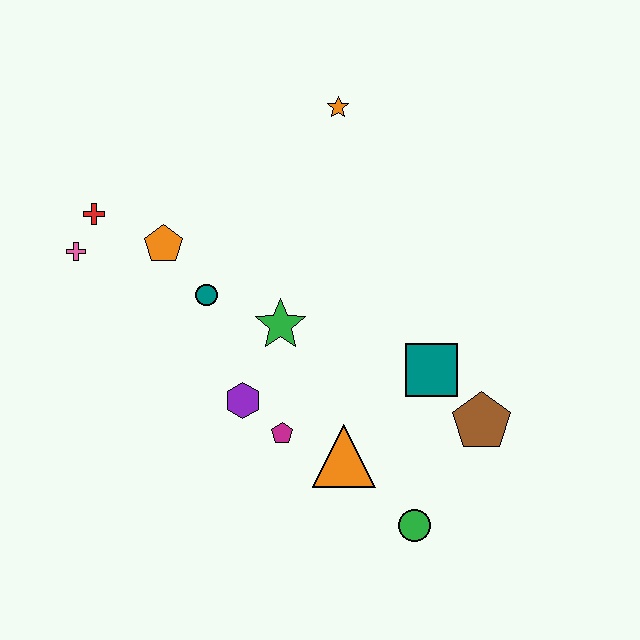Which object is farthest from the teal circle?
The green circle is farthest from the teal circle.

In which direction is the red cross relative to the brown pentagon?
The red cross is to the left of the brown pentagon.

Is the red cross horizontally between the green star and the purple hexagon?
No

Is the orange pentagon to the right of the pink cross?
Yes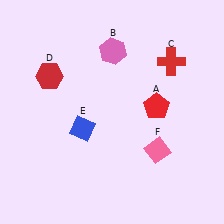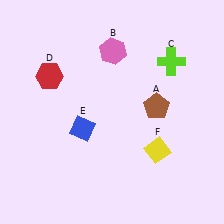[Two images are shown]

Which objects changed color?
A changed from red to brown. C changed from red to lime. F changed from pink to yellow.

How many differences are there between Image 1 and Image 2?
There are 3 differences between the two images.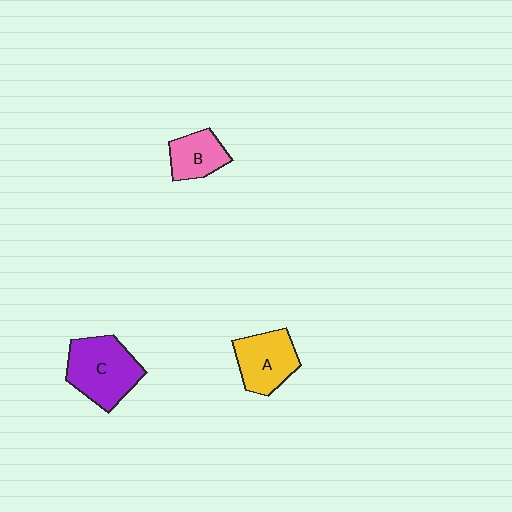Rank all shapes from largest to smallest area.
From largest to smallest: C (purple), A (yellow), B (pink).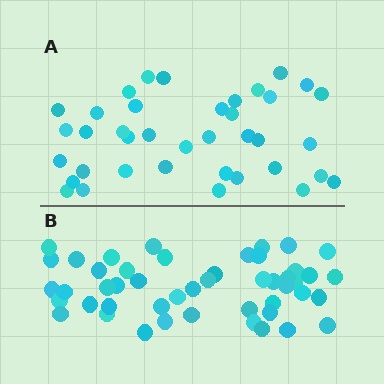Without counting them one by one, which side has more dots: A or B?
Region B (the bottom region) has more dots.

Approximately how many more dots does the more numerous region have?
Region B has roughly 10 or so more dots than region A.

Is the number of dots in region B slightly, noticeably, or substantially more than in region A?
Region B has noticeably more, but not dramatically so. The ratio is roughly 1.3 to 1.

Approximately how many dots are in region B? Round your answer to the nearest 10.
About 50 dots. (The exact count is 48, which rounds to 50.)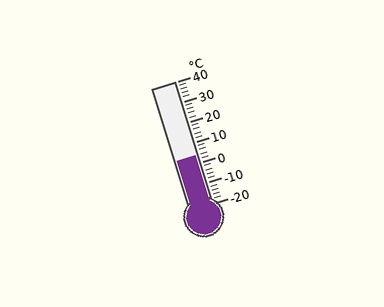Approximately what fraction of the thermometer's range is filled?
The thermometer is filled to approximately 40% of its range.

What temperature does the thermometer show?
The thermometer shows approximately 4°C.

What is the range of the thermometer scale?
The thermometer scale ranges from -20°C to 40°C.